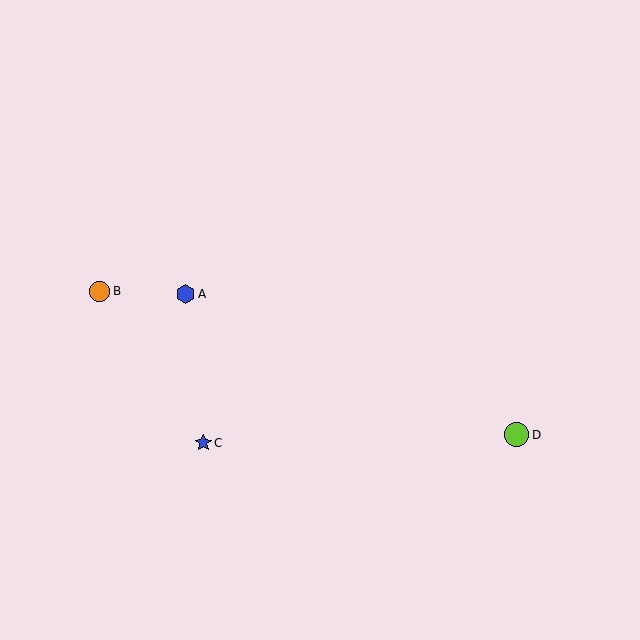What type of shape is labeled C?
Shape C is a blue star.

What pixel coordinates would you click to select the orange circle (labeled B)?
Click at (100, 291) to select the orange circle B.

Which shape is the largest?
The lime circle (labeled D) is the largest.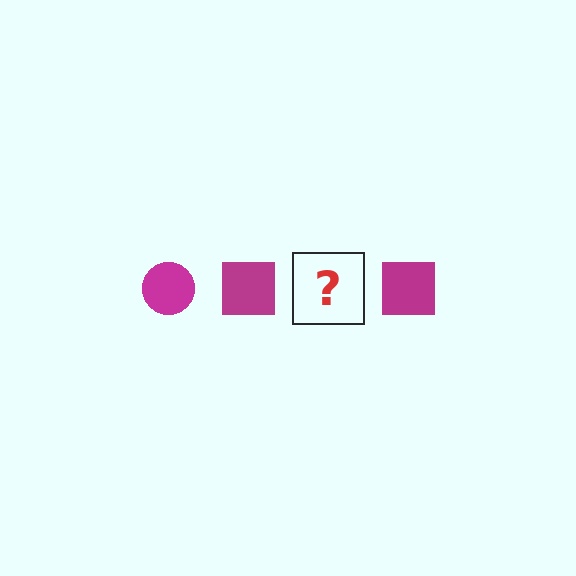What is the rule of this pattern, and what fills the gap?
The rule is that the pattern cycles through circle, square shapes in magenta. The gap should be filled with a magenta circle.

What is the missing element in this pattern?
The missing element is a magenta circle.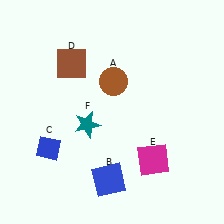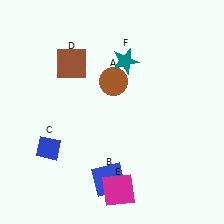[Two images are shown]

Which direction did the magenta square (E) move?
The magenta square (E) moved left.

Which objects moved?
The objects that moved are: the magenta square (E), the teal star (F).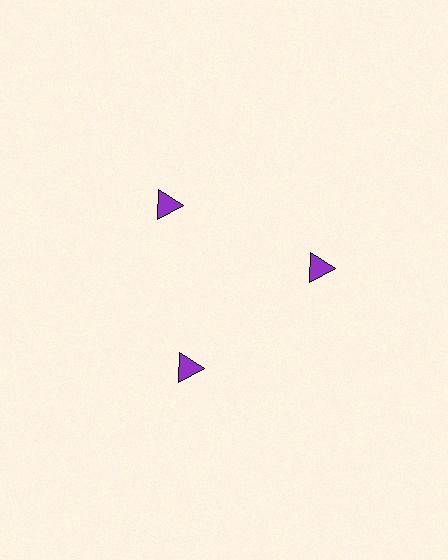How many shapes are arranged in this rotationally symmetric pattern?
There are 3 shapes, arranged in 3 groups of 1.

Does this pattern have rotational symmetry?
Yes, this pattern has 3-fold rotational symmetry. It looks the same after rotating 120 degrees around the center.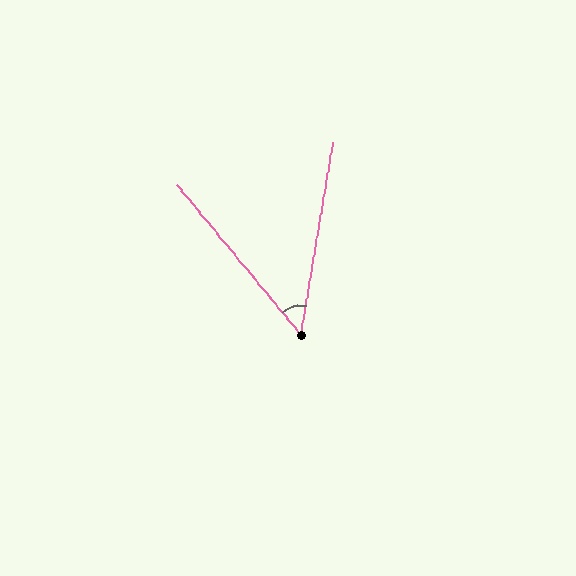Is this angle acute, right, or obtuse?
It is acute.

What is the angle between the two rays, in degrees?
Approximately 49 degrees.